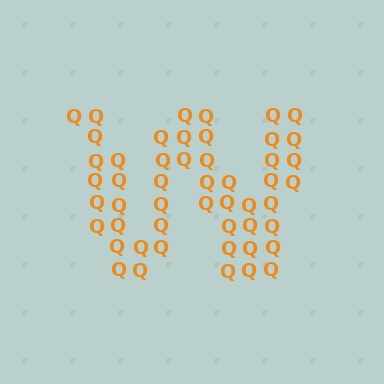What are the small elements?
The small elements are letter Q's.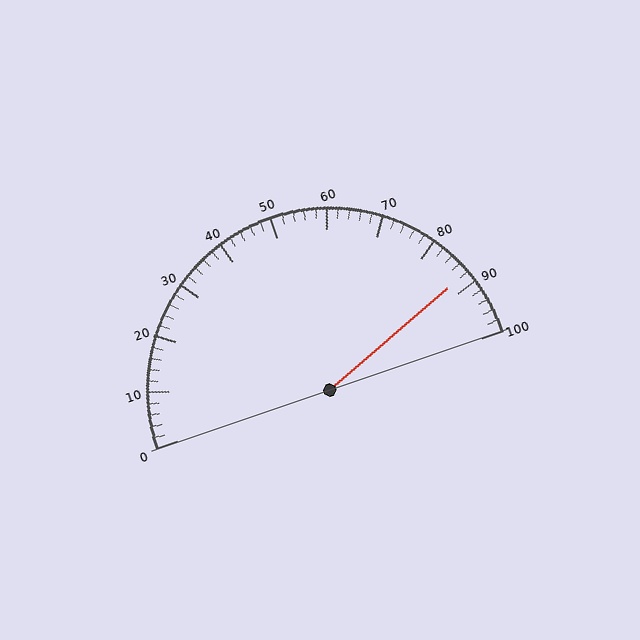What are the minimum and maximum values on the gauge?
The gauge ranges from 0 to 100.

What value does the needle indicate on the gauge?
The needle indicates approximately 88.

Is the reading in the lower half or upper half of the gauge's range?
The reading is in the upper half of the range (0 to 100).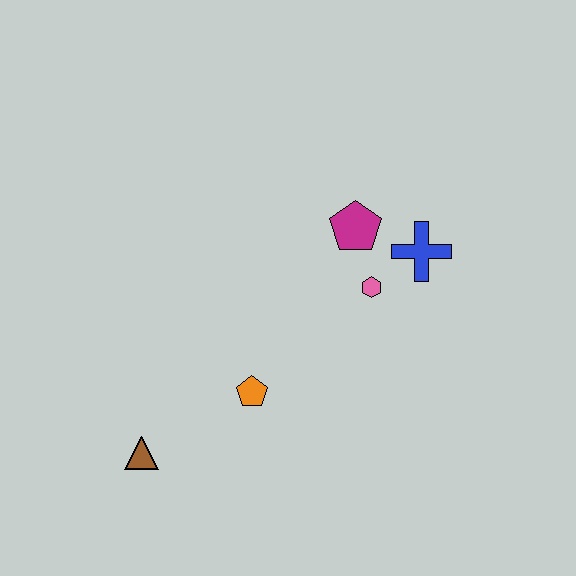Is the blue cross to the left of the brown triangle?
No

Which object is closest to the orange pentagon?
The brown triangle is closest to the orange pentagon.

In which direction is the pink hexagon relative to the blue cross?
The pink hexagon is to the left of the blue cross.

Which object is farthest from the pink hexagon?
The brown triangle is farthest from the pink hexagon.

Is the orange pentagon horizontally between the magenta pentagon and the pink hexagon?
No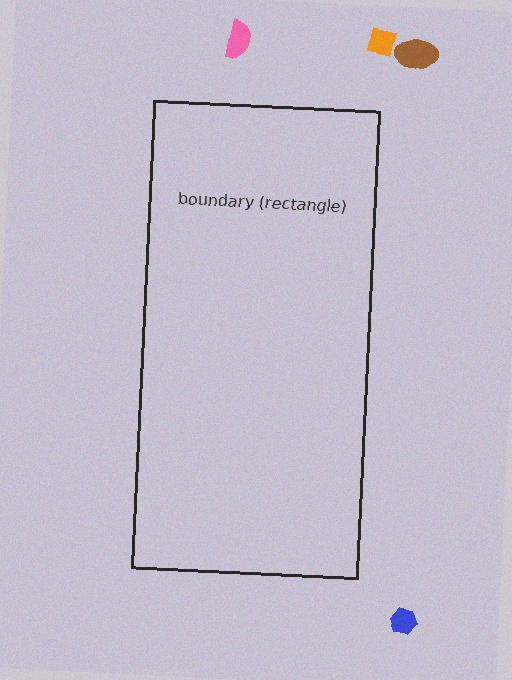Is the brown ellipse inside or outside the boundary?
Outside.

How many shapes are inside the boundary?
0 inside, 4 outside.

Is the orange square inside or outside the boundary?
Outside.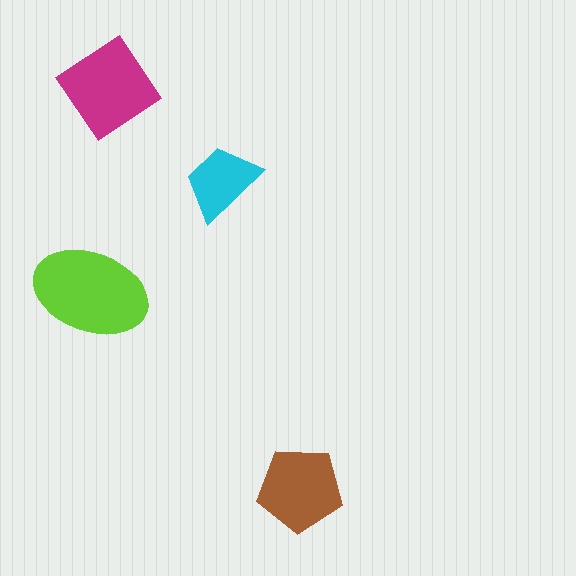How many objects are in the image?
There are 4 objects in the image.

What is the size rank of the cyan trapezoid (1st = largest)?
4th.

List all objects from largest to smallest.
The lime ellipse, the magenta diamond, the brown pentagon, the cyan trapezoid.